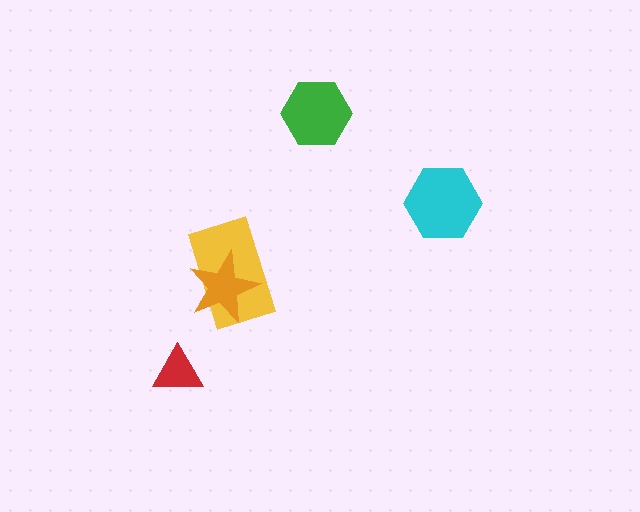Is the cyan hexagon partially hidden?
No, no other shape covers it.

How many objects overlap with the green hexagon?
0 objects overlap with the green hexagon.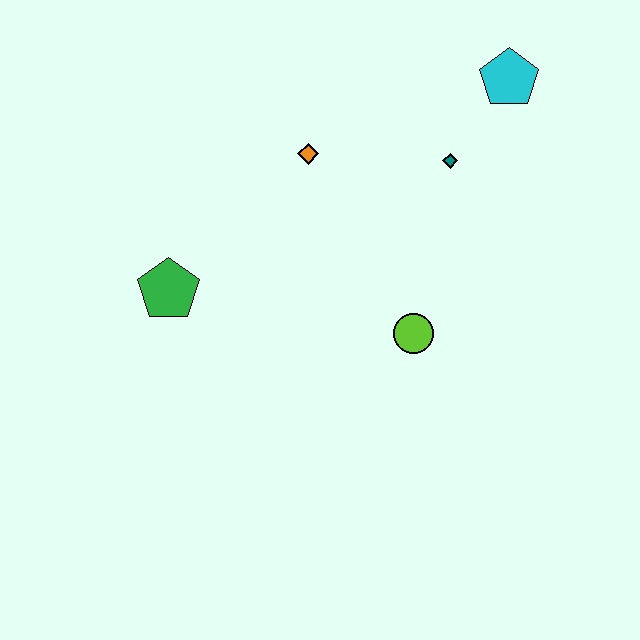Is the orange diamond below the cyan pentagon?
Yes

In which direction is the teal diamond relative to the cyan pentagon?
The teal diamond is below the cyan pentagon.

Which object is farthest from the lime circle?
The cyan pentagon is farthest from the lime circle.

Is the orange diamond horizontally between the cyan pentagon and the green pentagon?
Yes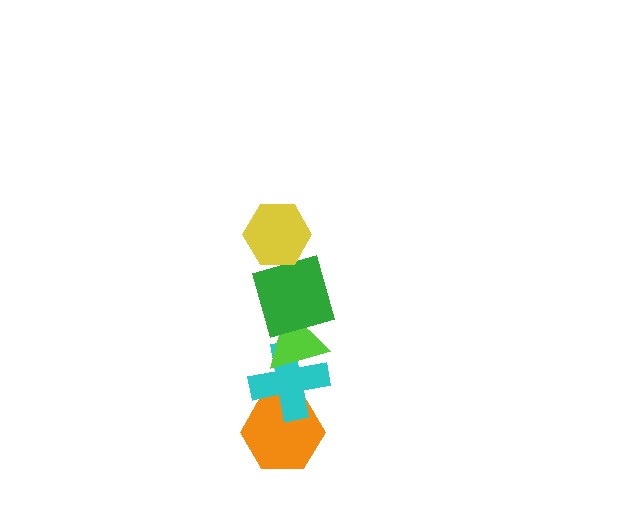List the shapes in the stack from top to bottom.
From top to bottom: the yellow hexagon, the green square, the lime triangle, the cyan cross, the orange hexagon.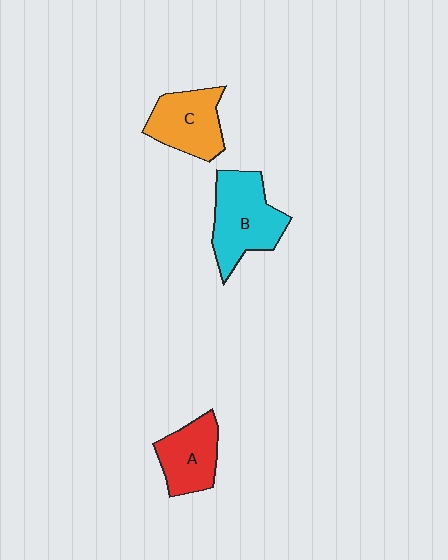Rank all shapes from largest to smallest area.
From largest to smallest: B (cyan), C (orange), A (red).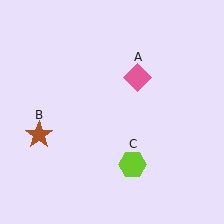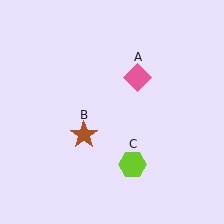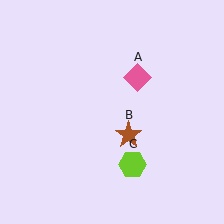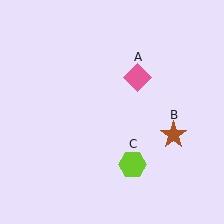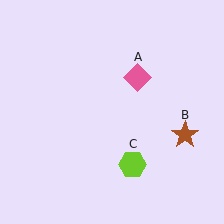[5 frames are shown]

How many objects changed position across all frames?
1 object changed position: brown star (object B).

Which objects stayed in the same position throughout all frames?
Pink diamond (object A) and lime hexagon (object C) remained stationary.